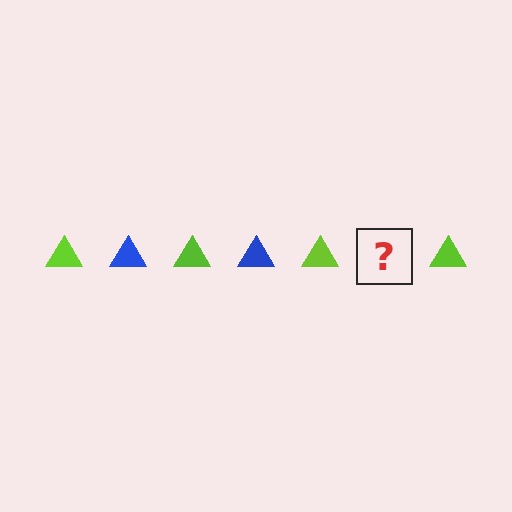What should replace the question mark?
The question mark should be replaced with a blue triangle.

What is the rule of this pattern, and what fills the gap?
The rule is that the pattern cycles through lime, blue triangles. The gap should be filled with a blue triangle.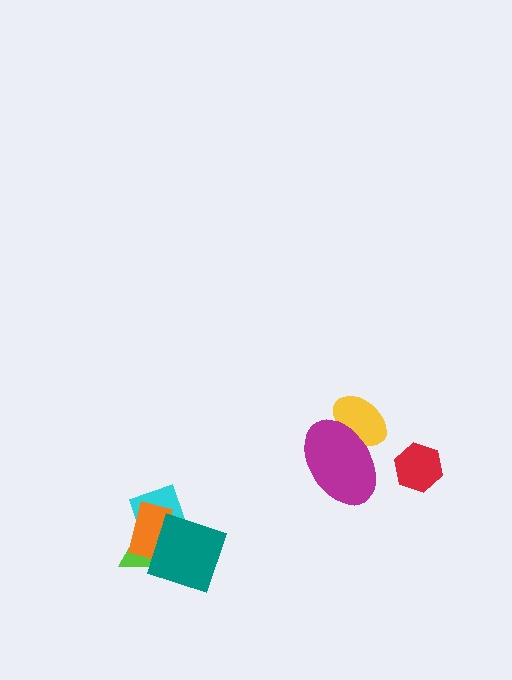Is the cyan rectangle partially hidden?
Yes, it is partially covered by another shape.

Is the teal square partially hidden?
No, no other shape covers it.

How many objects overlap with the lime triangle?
3 objects overlap with the lime triangle.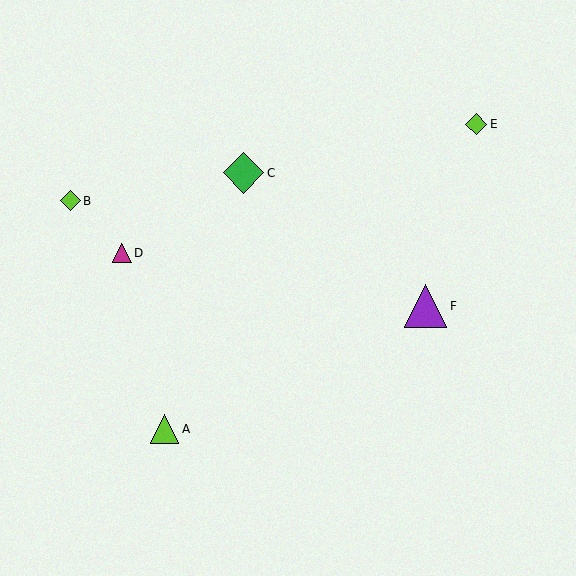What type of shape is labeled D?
Shape D is a magenta triangle.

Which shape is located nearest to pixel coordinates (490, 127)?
The lime diamond (labeled E) at (476, 124) is nearest to that location.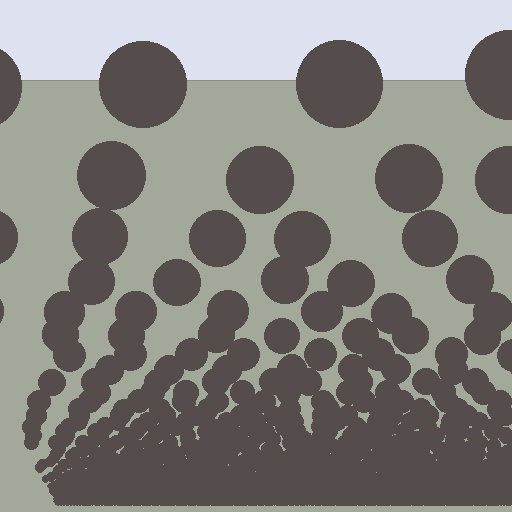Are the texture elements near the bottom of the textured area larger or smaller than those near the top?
Smaller. The gradient is inverted — elements near the bottom are smaller and denser.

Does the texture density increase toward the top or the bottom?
Density increases toward the bottom.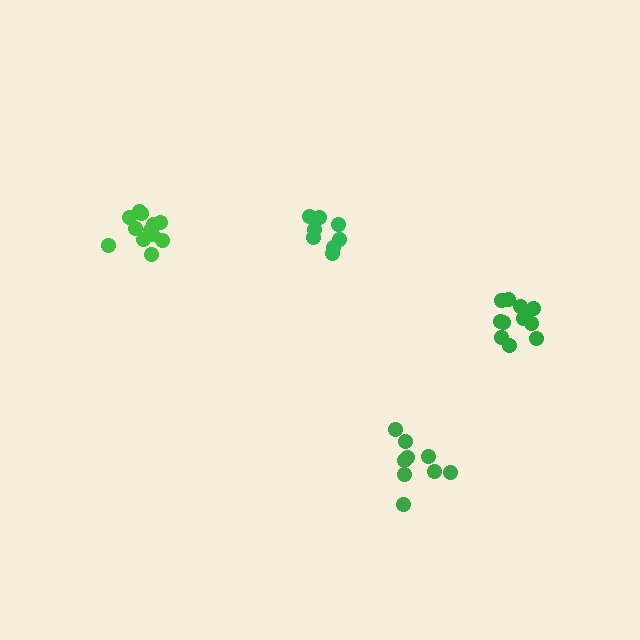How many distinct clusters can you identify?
There are 4 distinct clusters.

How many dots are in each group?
Group 1: 8 dots, Group 2: 9 dots, Group 3: 12 dots, Group 4: 12 dots (41 total).